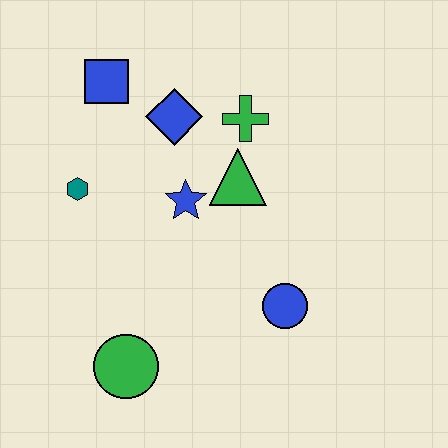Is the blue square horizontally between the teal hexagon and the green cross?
Yes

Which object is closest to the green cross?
The green triangle is closest to the green cross.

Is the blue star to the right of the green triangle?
No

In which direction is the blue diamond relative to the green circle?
The blue diamond is above the green circle.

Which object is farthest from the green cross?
The green circle is farthest from the green cross.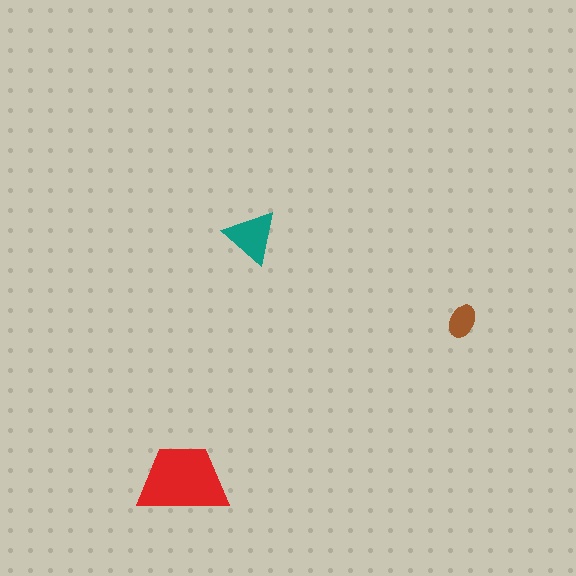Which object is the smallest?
The brown ellipse.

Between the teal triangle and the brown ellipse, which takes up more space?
The teal triangle.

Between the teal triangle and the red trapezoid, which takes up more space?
The red trapezoid.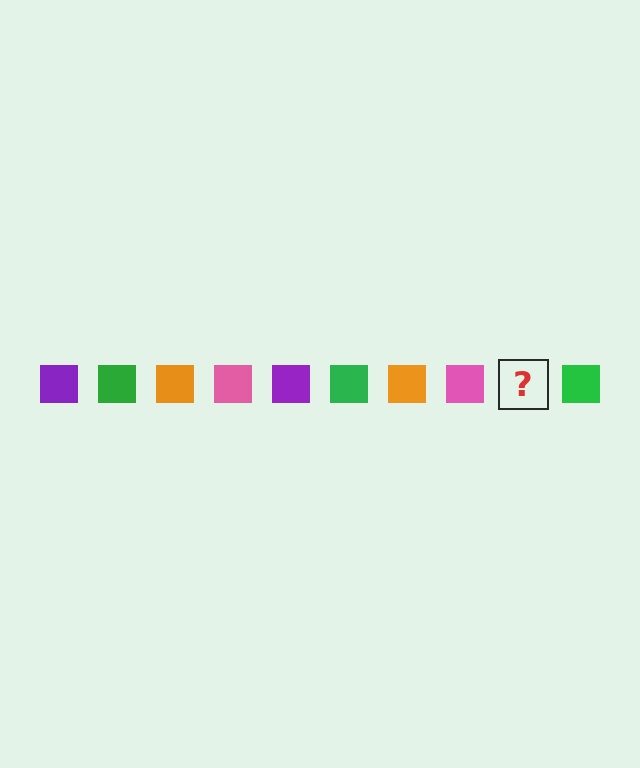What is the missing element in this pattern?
The missing element is a purple square.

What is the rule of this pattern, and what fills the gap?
The rule is that the pattern cycles through purple, green, orange, pink squares. The gap should be filled with a purple square.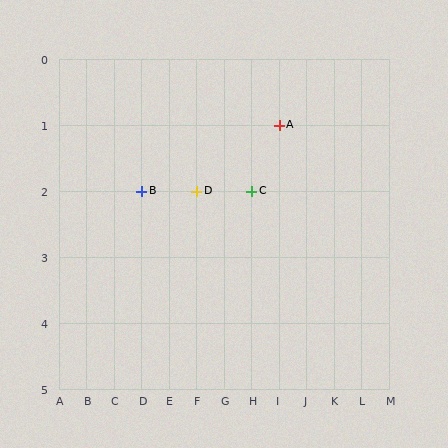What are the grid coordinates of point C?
Point C is at grid coordinates (H, 2).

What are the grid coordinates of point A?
Point A is at grid coordinates (I, 1).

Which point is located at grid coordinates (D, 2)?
Point B is at (D, 2).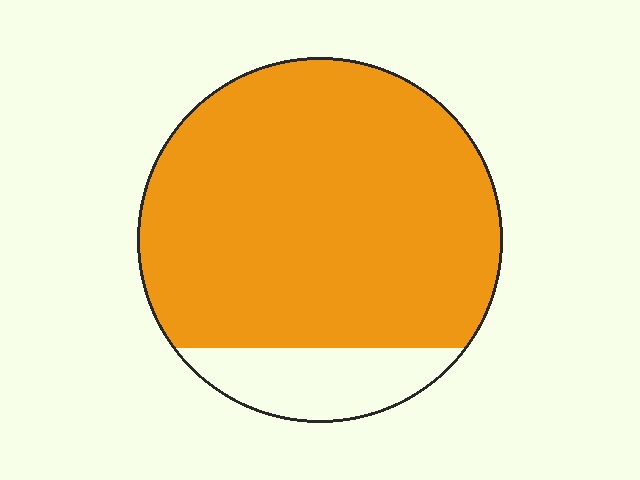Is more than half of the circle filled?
Yes.